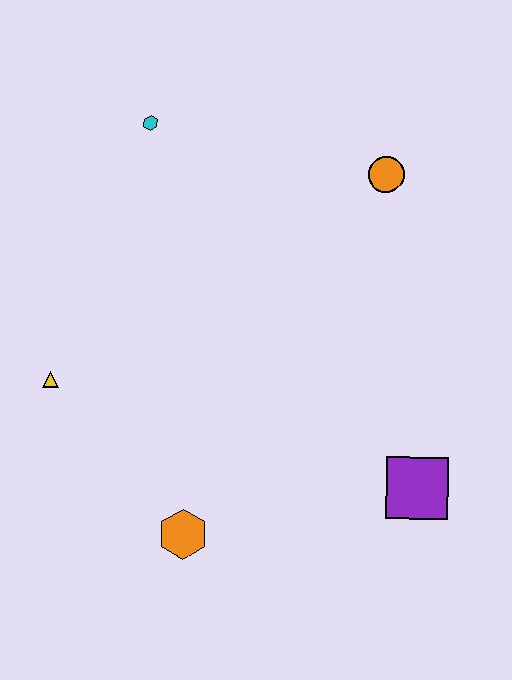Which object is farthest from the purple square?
The cyan hexagon is farthest from the purple square.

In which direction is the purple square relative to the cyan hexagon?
The purple square is below the cyan hexagon.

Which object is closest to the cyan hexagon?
The orange circle is closest to the cyan hexagon.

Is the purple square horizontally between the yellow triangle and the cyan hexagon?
No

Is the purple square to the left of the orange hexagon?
No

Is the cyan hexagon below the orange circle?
No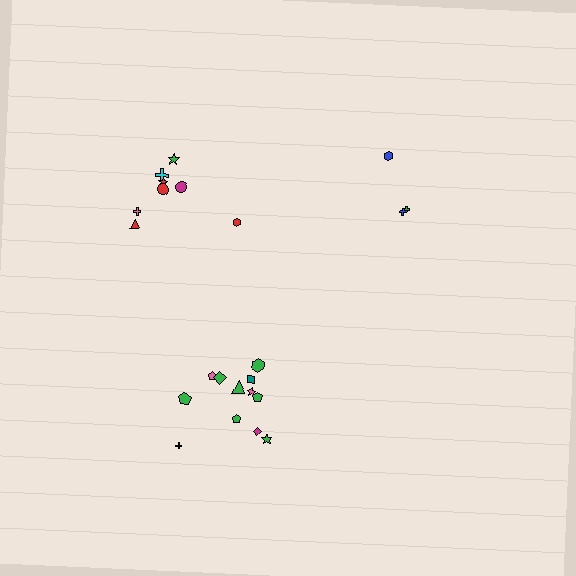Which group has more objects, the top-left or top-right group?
The top-left group.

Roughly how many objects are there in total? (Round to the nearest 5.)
Roughly 25 objects in total.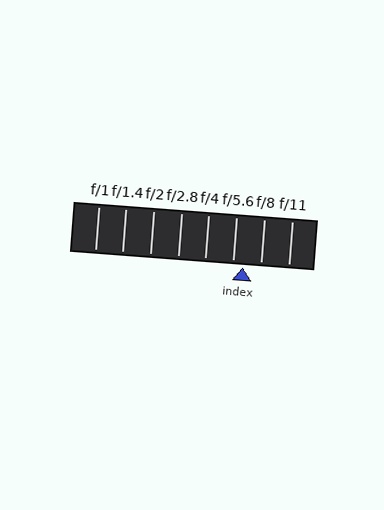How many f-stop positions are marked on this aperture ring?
There are 8 f-stop positions marked.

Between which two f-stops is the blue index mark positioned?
The index mark is between f/5.6 and f/8.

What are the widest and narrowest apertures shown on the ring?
The widest aperture shown is f/1 and the narrowest is f/11.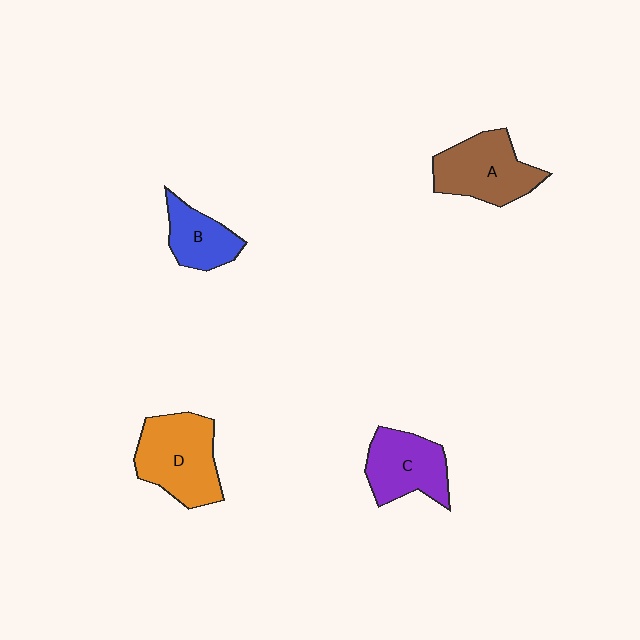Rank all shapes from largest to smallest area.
From largest to smallest: D (orange), A (brown), C (purple), B (blue).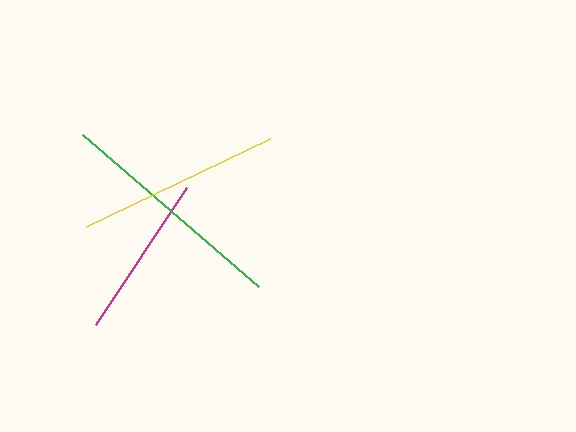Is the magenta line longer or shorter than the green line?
The green line is longer than the magenta line.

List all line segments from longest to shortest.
From longest to shortest: green, yellow, magenta.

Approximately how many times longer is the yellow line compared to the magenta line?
The yellow line is approximately 1.2 times the length of the magenta line.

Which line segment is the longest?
The green line is the longest at approximately 233 pixels.